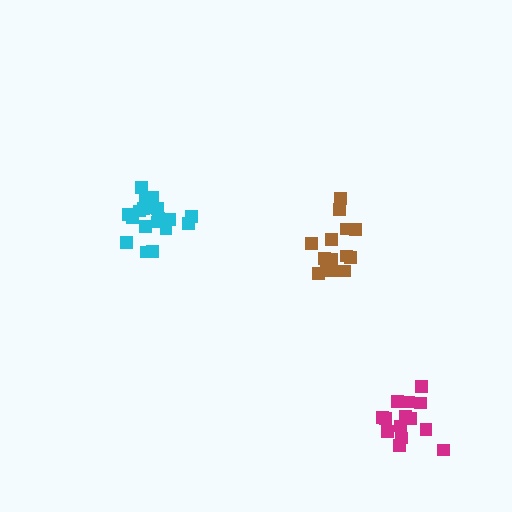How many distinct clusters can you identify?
There are 3 distinct clusters.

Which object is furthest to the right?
The magenta cluster is rightmost.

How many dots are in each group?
Group 1: 15 dots, Group 2: 19 dots, Group 3: 14 dots (48 total).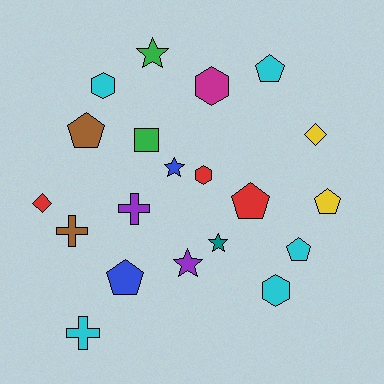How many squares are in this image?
There is 1 square.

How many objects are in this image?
There are 20 objects.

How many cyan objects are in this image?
There are 5 cyan objects.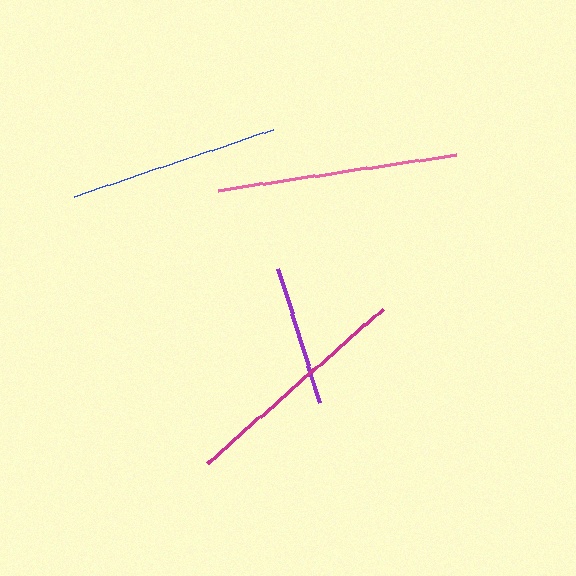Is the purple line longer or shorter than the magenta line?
The magenta line is longer than the purple line.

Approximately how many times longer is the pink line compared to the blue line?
The pink line is approximately 1.1 times the length of the blue line.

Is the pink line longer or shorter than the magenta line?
The pink line is longer than the magenta line.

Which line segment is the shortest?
The purple line is the shortest at approximately 140 pixels.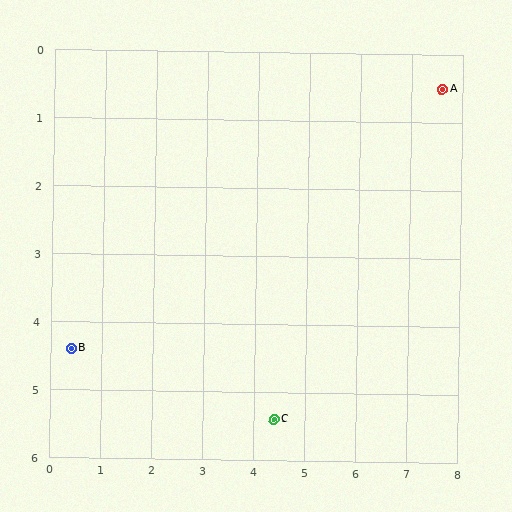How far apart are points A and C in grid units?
Points A and C are about 5.9 grid units apart.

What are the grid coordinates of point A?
Point A is at approximately (7.6, 0.5).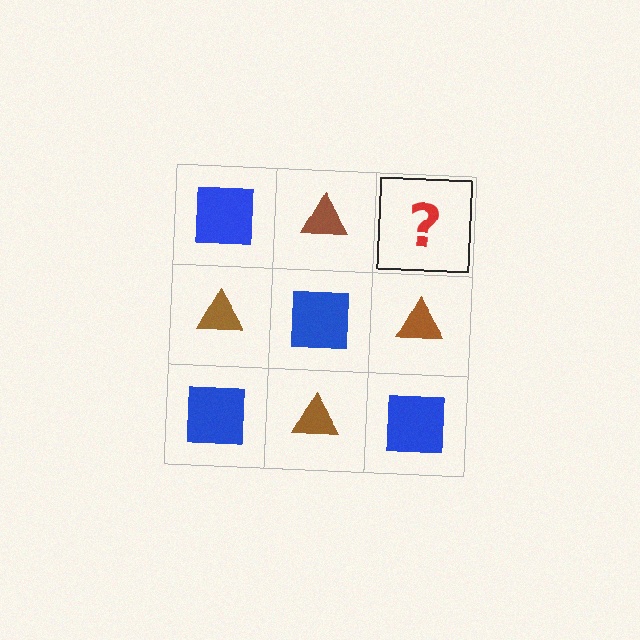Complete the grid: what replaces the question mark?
The question mark should be replaced with a blue square.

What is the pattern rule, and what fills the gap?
The rule is that it alternates blue square and brown triangle in a checkerboard pattern. The gap should be filled with a blue square.